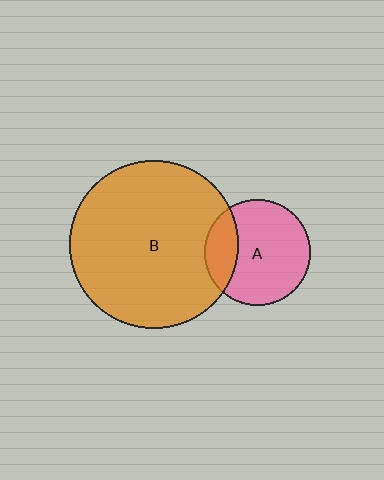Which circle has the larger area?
Circle B (orange).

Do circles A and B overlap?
Yes.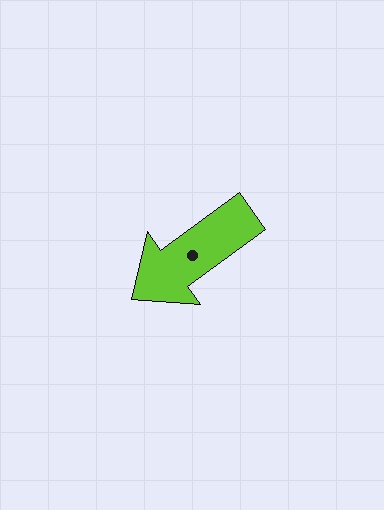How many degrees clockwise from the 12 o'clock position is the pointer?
Approximately 234 degrees.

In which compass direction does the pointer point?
Southwest.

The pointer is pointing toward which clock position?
Roughly 8 o'clock.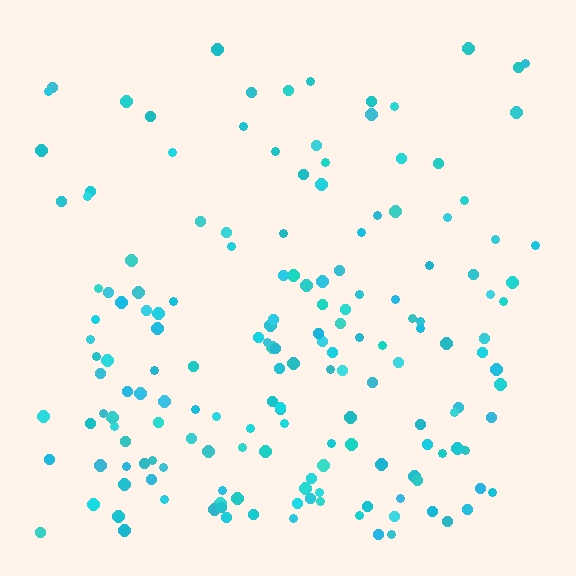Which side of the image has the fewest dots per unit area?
The top.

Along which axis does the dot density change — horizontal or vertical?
Vertical.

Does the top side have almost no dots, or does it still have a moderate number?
Still a moderate number, just noticeably fewer than the bottom.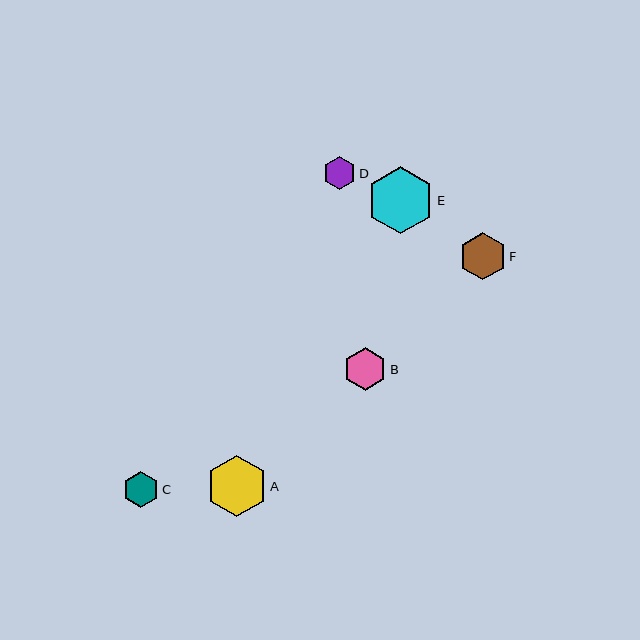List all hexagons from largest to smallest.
From largest to smallest: E, A, F, B, C, D.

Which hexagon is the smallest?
Hexagon D is the smallest with a size of approximately 33 pixels.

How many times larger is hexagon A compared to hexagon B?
Hexagon A is approximately 1.4 times the size of hexagon B.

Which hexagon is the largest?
Hexagon E is the largest with a size of approximately 67 pixels.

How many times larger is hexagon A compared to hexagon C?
Hexagon A is approximately 1.7 times the size of hexagon C.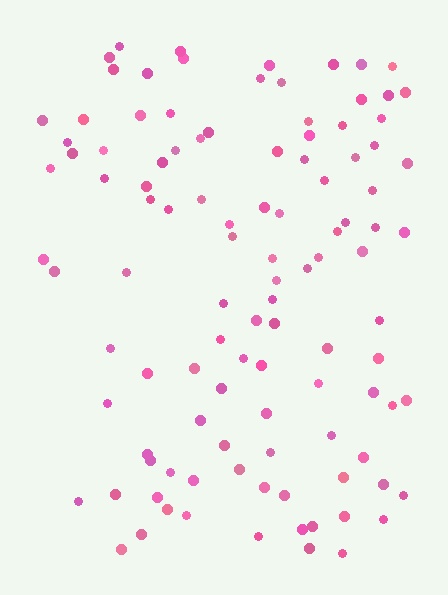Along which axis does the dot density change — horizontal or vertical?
Horizontal.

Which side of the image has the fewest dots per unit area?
The left.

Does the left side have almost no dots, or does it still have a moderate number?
Still a moderate number, just noticeably fewer than the right.